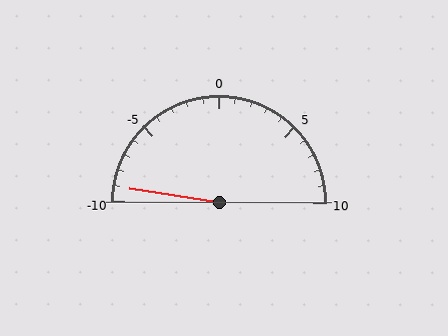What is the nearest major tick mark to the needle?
The nearest major tick mark is -10.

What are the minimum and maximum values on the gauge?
The gauge ranges from -10 to 10.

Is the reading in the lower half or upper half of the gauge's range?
The reading is in the lower half of the range (-10 to 10).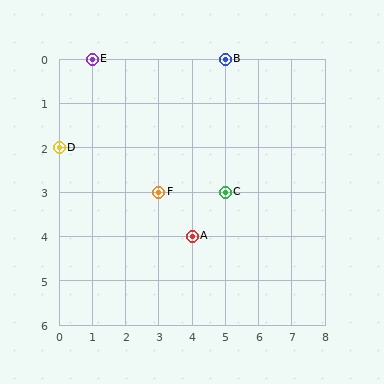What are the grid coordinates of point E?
Point E is at grid coordinates (1, 0).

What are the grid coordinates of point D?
Point D is at grid coordinates (0, 2).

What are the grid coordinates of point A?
Point A is at grid coordinates (4, 4).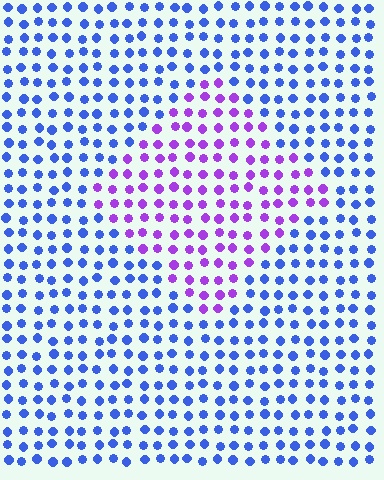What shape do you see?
I see a diamond.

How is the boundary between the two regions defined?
The boundary is defined purely by a slight shift in hue (about 52 degrees). Spacing, size, and orientation are identical on both sides.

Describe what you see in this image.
The image is filled with small blue elements in a uniform arrangement. A diamond-shaped region is visible where the elements are tinted to a slightly different hue, forming a subtle color boundary.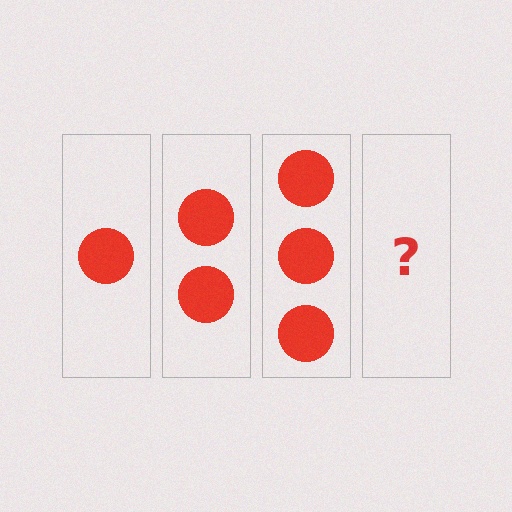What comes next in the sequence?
The next element should be 4 circles.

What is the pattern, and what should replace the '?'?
The pattern is that each step adds one more circle. The '?' should be 4 circles.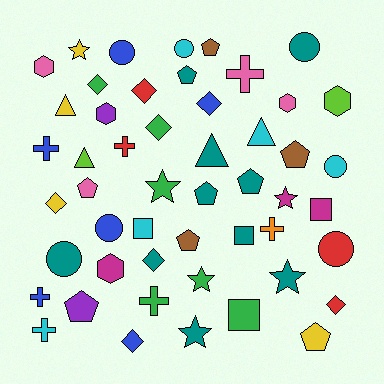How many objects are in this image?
There are 50 objects.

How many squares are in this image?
There are 4 squares.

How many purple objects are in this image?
There are 2 purple objects.